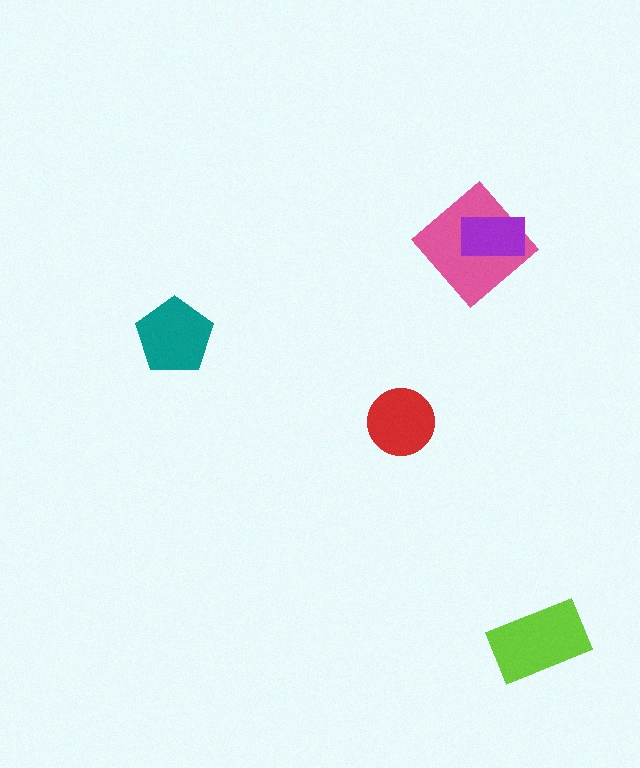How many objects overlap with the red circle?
0 objects overlap with the red circle.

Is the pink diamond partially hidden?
Yes, it is partially covered by another shape.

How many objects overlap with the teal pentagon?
0 objects overlap with the teal pentagon.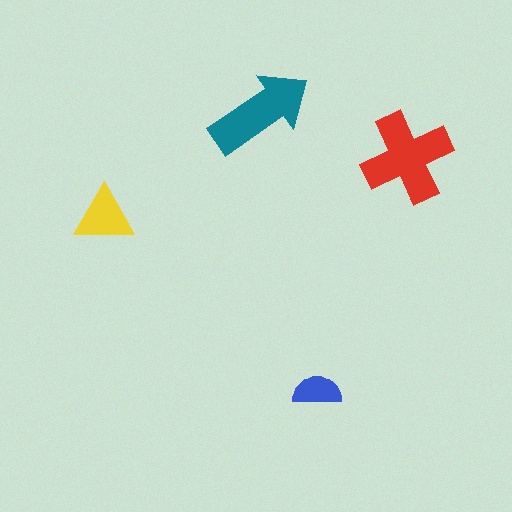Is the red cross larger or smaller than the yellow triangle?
Larger.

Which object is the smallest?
The blue semicircle.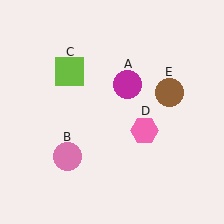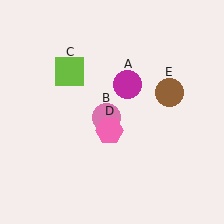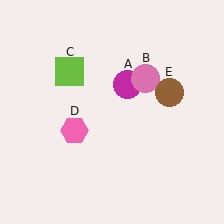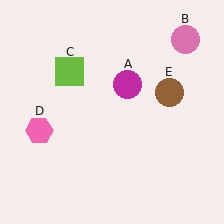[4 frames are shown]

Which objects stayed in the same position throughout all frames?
Magenta circle (object A) and lime square (object C) and brown circle (object E) remained stationary.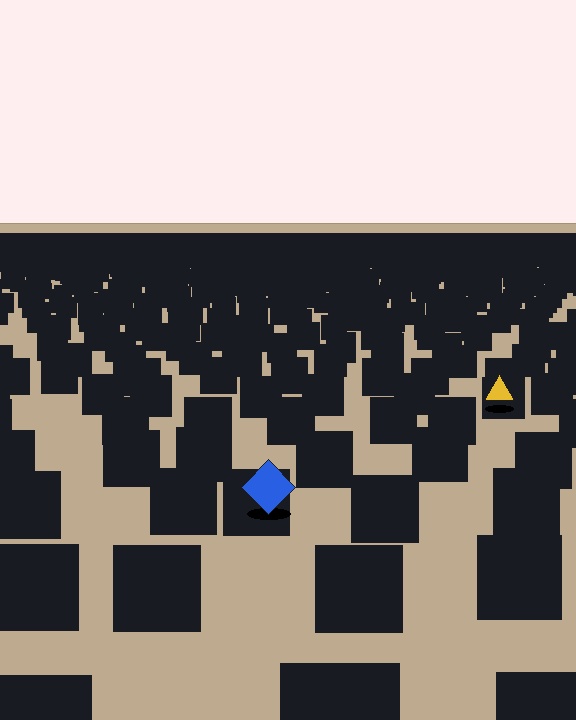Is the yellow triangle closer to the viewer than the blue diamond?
No. The blue diamond is closer — you can tell from the texture gradient: the ground texture is coarser near it.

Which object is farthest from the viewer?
The yellow triangle is farthest from the viewer. It appears smaller and the ground texture around it is denser.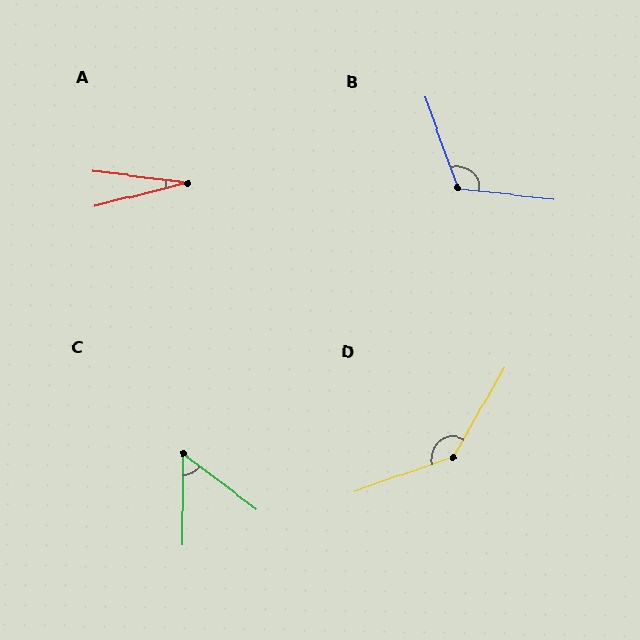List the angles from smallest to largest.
A (21°), C (53°), B (116°), D (139°).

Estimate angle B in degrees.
Approximately 116 degrees.